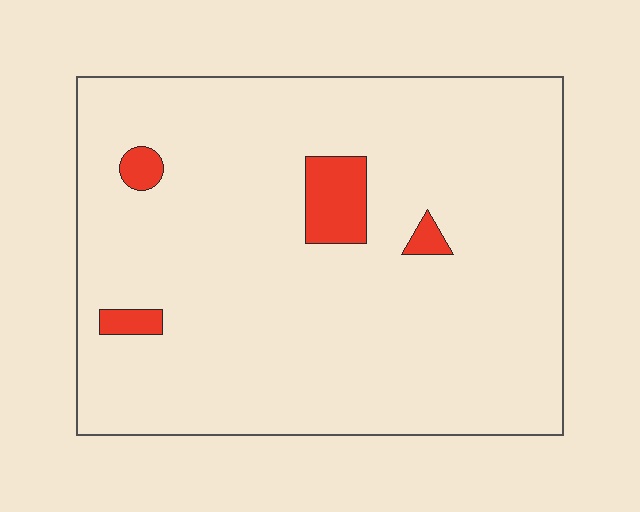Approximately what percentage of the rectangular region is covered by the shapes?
Approximately 5%.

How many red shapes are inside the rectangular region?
4.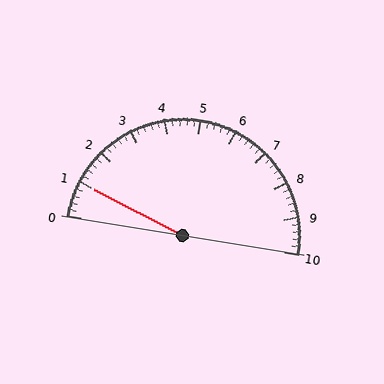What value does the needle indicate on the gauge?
The needle indicates approximately 1.0.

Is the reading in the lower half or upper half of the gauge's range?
The reading is in the lower half of the range (0 to 10).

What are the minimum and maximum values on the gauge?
The gauge ranges from 0 to 10.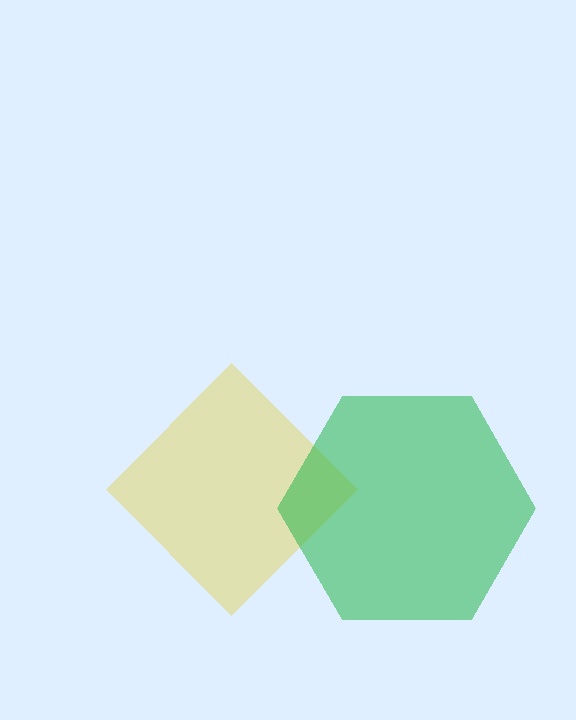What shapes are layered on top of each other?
The layered shapes are: a yellow diamond, a green hexagon.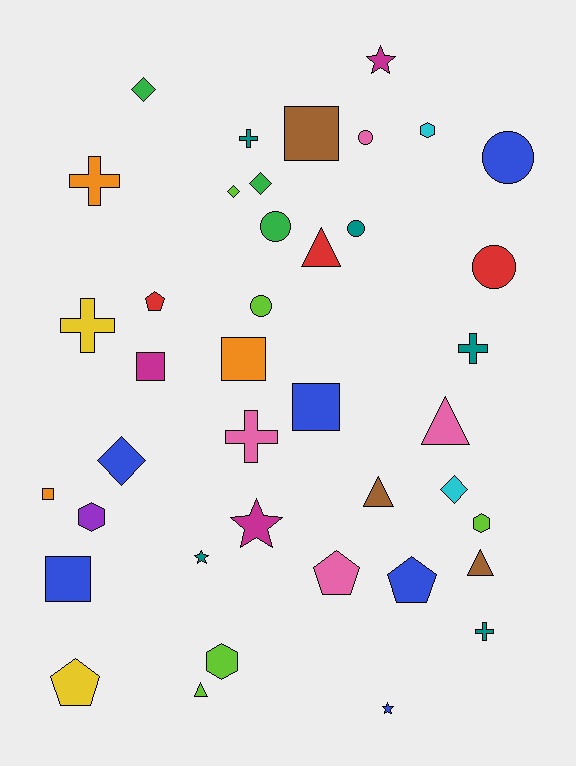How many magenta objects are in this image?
There are 3 magenta objects.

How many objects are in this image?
There are 40 objects.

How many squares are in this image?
There are 6 squares.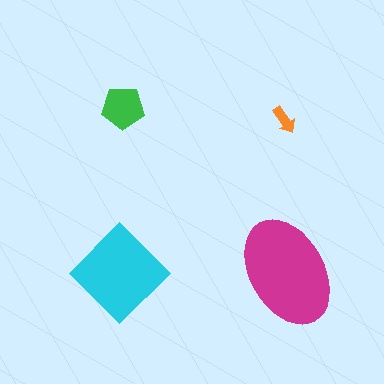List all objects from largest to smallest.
The magenta ellipse, the cyan diamond, the green pentagon, the orange arrow.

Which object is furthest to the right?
The magenta ellipse is rightmost.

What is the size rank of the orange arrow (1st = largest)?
4th.